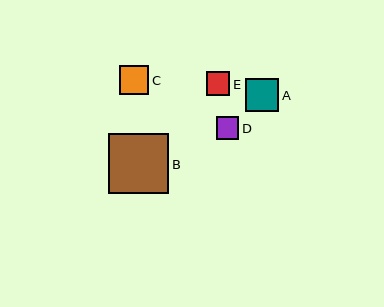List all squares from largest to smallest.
From largest to smallest: B, A, C, E, D.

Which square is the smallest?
Square D is the smallest with a size of approximately 23 pixels.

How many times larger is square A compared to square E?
Square A is approximately 1.4 times the size of square E.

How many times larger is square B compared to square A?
Square B is approximately 1.8 times the size of square A.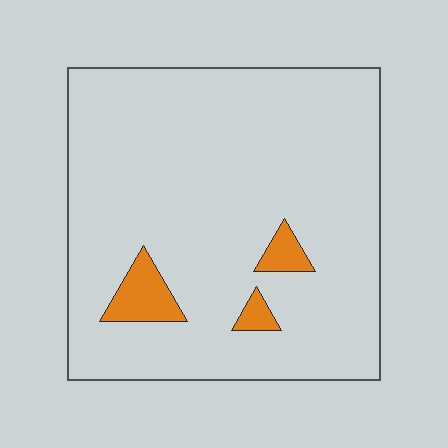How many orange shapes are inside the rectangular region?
3.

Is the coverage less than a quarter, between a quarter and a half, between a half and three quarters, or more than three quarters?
Less than a quarter.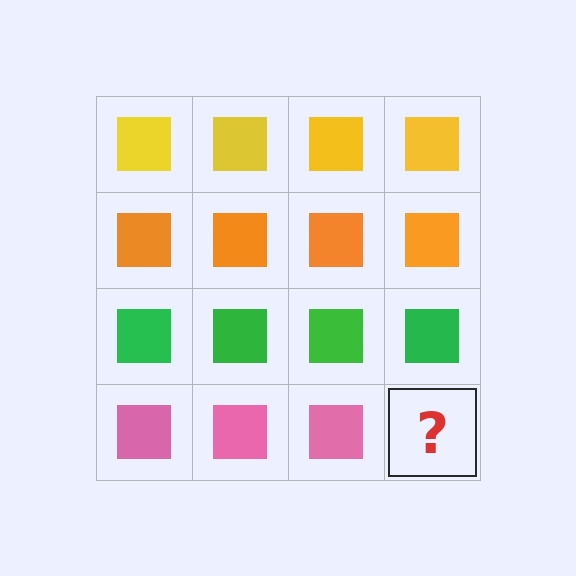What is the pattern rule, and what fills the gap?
The rule is that each row has a consistent color. The gap should be filled with a pink square.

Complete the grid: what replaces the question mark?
The question mark should be replaced with a pink square.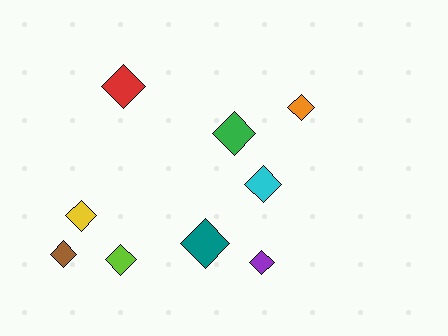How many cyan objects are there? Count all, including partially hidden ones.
There is 1 cyan object.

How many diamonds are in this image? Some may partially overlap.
There are 9 diamonds.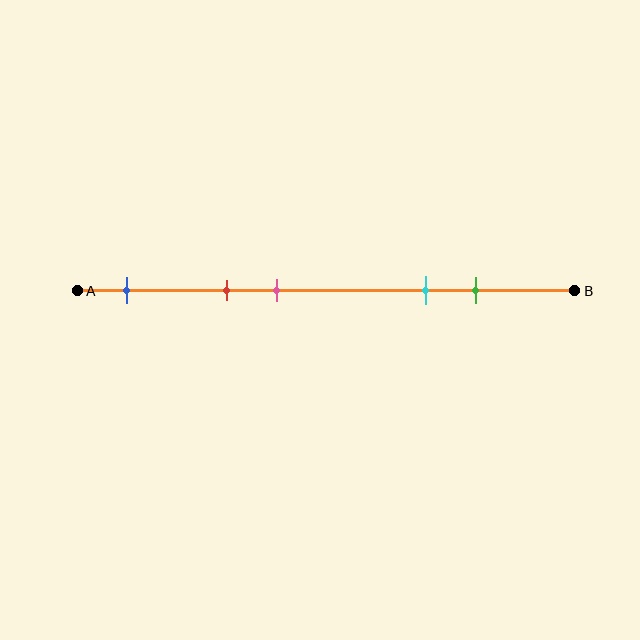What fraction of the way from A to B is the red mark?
The red mark is approximately 30% (0.3) of the way from A to B.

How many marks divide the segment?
There are 5 marks dividing the segment.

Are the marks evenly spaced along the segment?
No, the marks are not evenly spaced.